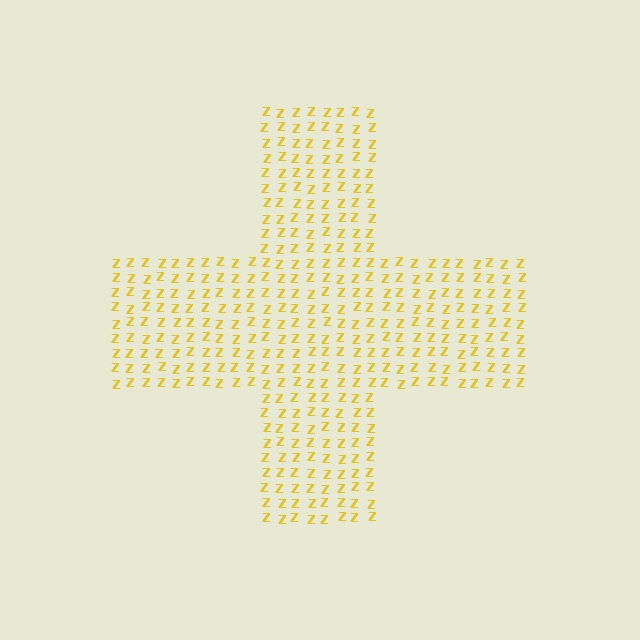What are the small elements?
The small elements are letter Z's.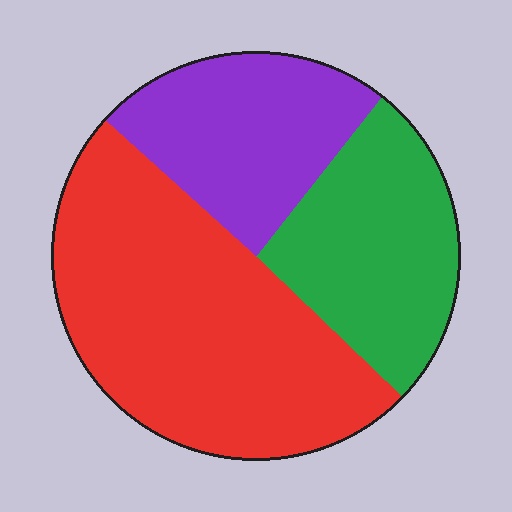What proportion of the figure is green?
Green takes up about one quarter (1/4) of the figure.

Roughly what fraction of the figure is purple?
Purple takes up between a sixth and a third of the figure.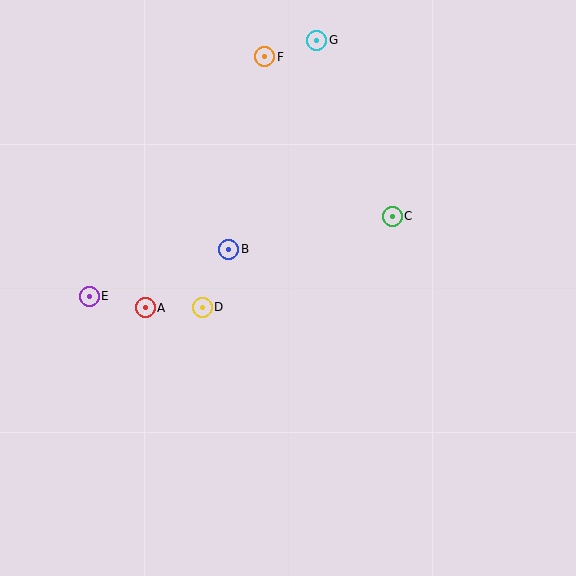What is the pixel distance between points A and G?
The distance between A and G is 318 pixels.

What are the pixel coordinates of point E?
Point E is at (89, 296).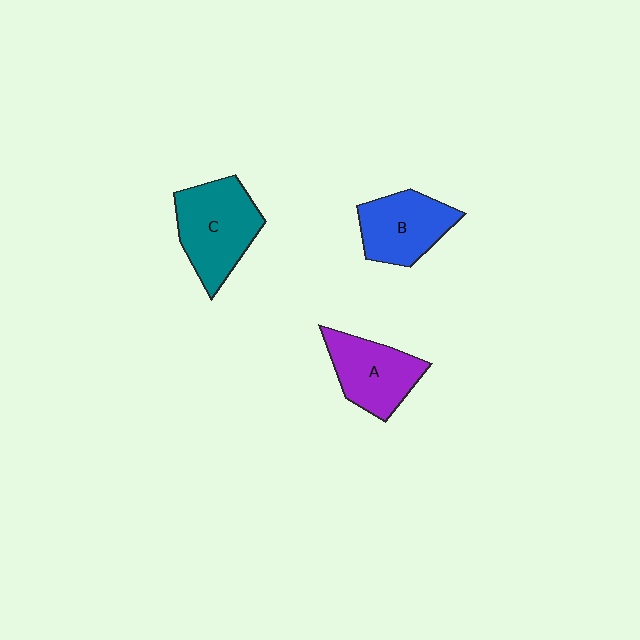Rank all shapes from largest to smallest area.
From largest to smallest: C (teal), A (purple), B (blue).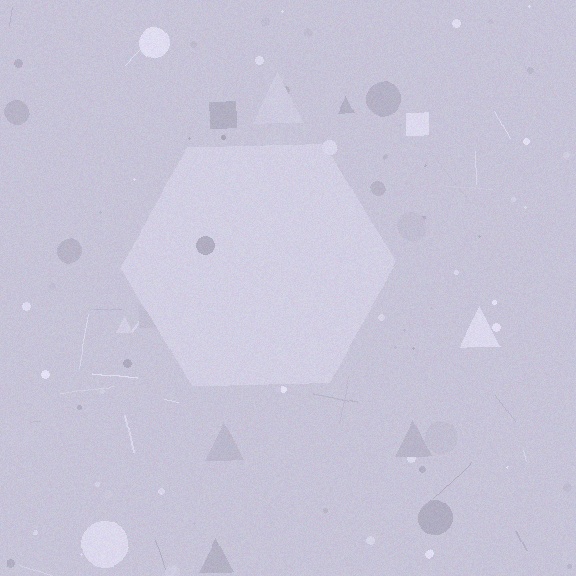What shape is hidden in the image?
A hexagon is hidden in the image.